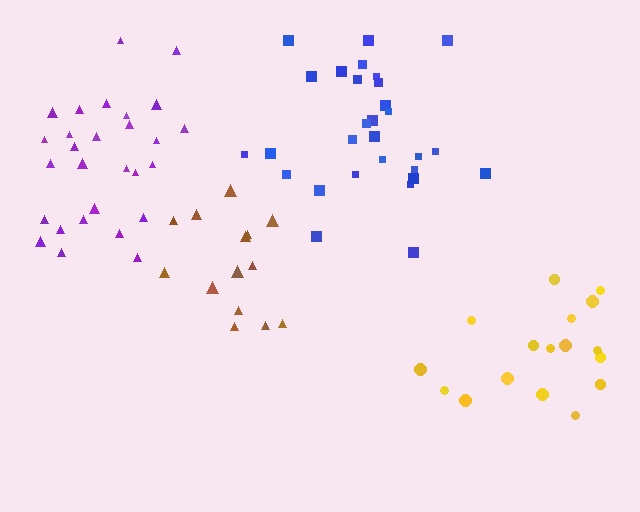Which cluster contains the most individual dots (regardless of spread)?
Blue (29).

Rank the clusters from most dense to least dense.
purple, brown, blue, yellow.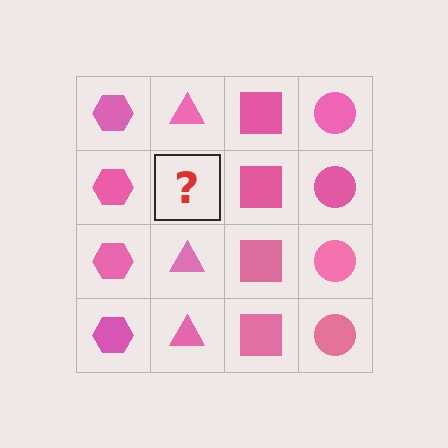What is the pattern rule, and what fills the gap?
The rule is that each column has a consistent shape. The gap should be filled with a pink triangle.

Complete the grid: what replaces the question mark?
The question mark should be replaced with a pink triangle.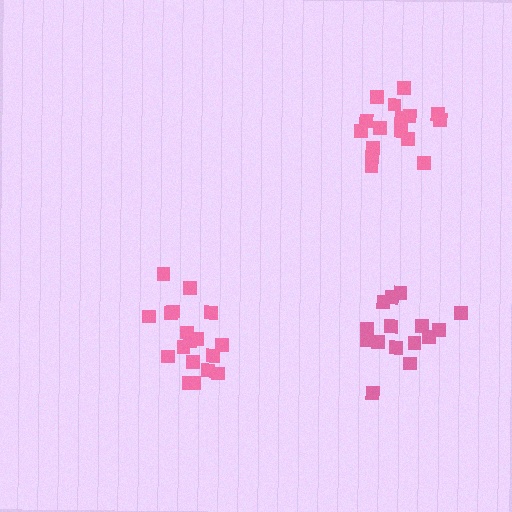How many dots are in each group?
Group 1: 15 dots, Group 2: 16 dots, Group 3: 18 dots (49 total).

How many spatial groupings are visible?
There are 3 spatial groupings.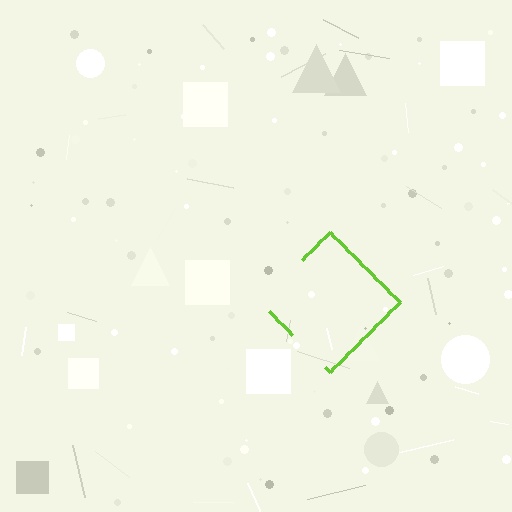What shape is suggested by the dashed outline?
The dashed outline suggests a diamond.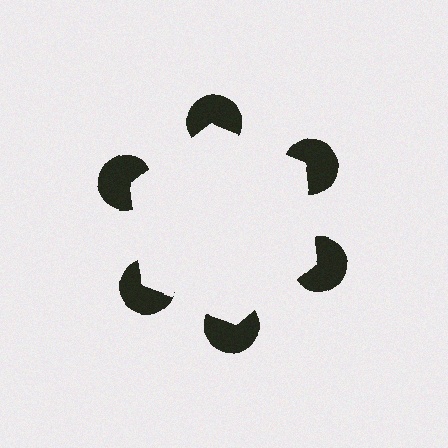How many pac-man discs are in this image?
There are 6 — one at each vertex of the illusory hexagon.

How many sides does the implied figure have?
6 sides.